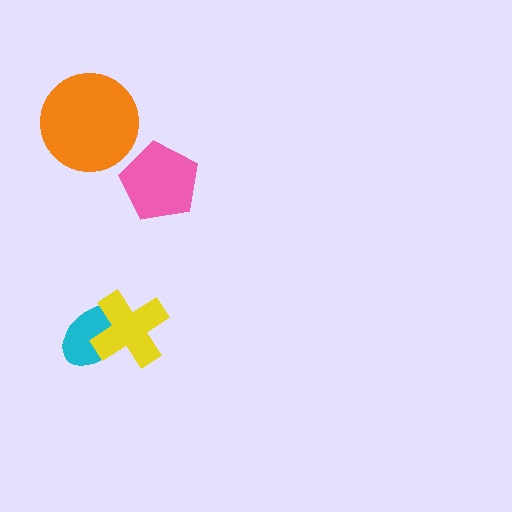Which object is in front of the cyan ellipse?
The yellow cross is in front of the cyan ellipse.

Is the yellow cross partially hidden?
No, no other shape covers it.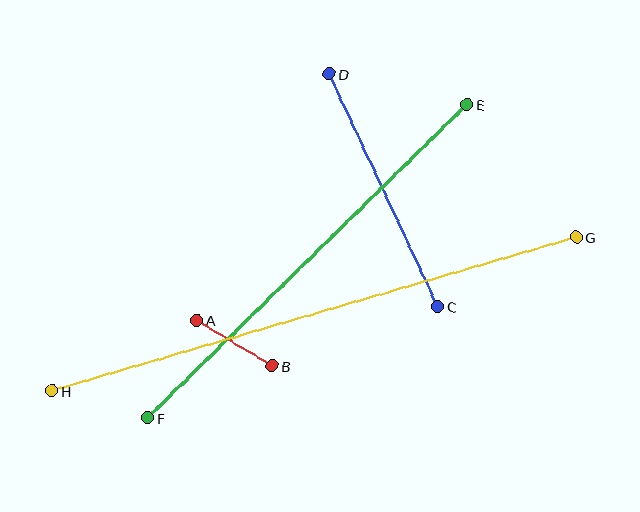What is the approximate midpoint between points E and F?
The midpoint is at approximately (308, 261) pixels.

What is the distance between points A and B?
The distance is approximately 88 pixels.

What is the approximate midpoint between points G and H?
The midpoint is at approximately (314, 314) pixels.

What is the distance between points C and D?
The distance is approximately 256 pixels.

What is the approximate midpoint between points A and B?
The midpoint is at approximately (235, 343) pixels.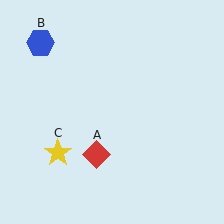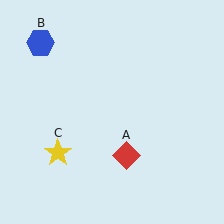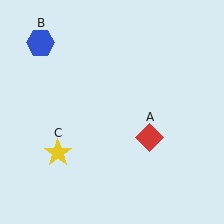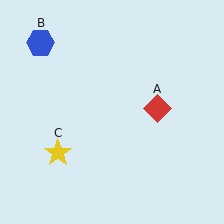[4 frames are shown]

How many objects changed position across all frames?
1 object changed position: red diamond (object A).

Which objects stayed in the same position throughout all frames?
Blue hexagon (object B) and yellow star (object C) remained stationary.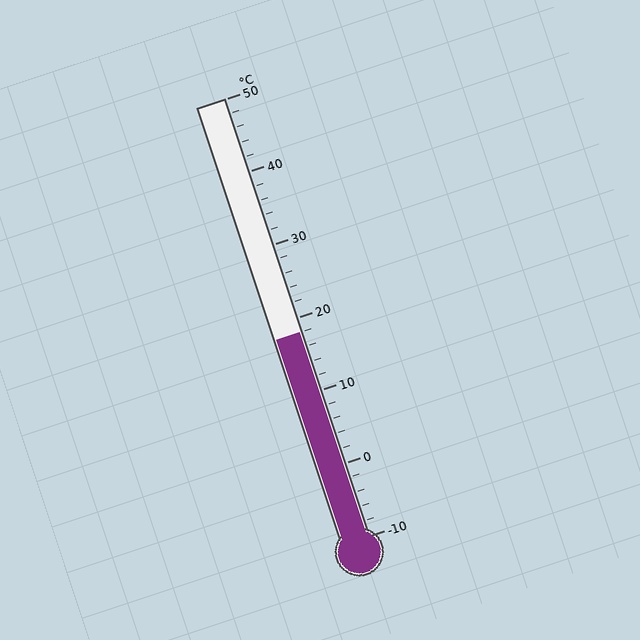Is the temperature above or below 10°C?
The temperature is above 10°C.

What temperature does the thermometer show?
The thermometer shows approximately 18°C.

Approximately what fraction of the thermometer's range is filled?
The thermometer is filled to approximately 45% of its range.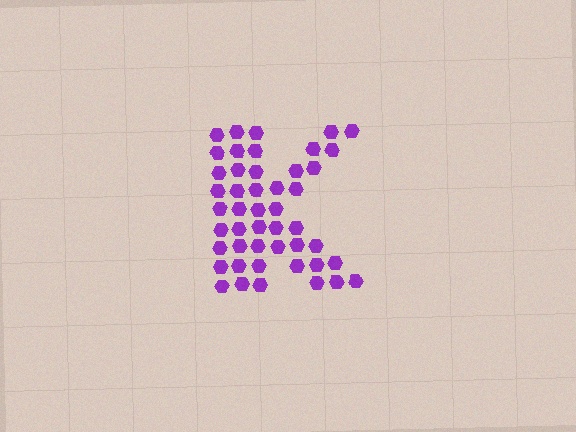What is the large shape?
The large shape is the letter K.